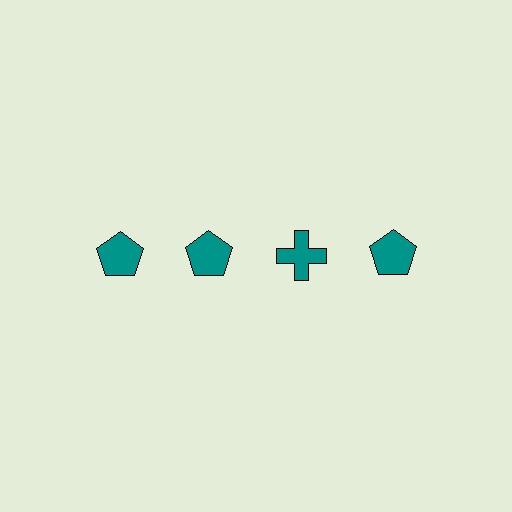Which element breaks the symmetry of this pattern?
The teal cross in the top row, center column breaks the symmetry. All other shapes are teal pentagons.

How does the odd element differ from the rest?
It has a different shape: cross instead of pentagon.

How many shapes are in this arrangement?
There are 4 shapes arranged in a grid pattern.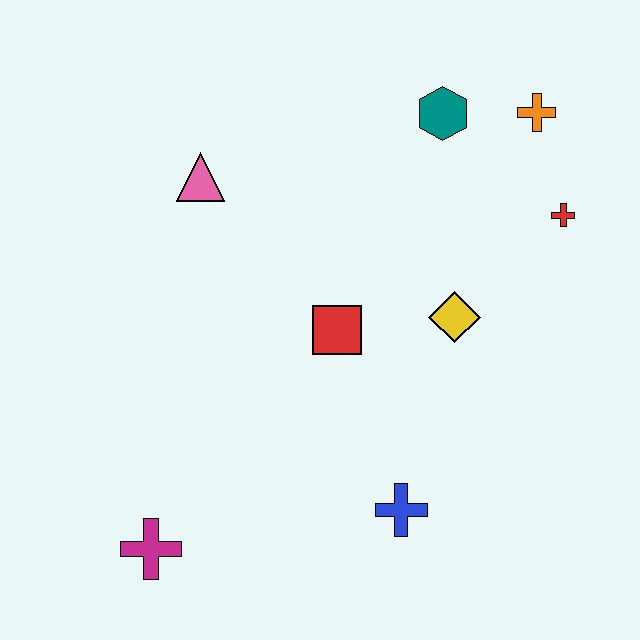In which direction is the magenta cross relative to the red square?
The magenta cross is below the red square.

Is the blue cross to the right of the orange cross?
No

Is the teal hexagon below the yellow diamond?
No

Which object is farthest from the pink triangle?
The blue cross is farthest from the pink triangle.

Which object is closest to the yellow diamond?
The red square is closest to the yellow diamond.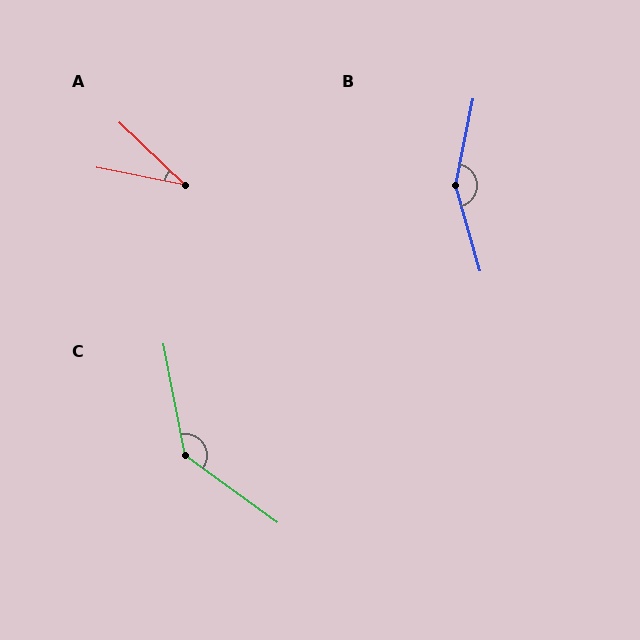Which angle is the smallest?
A, at approximately 32 degrees.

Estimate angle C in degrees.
Approximately 137 degrees.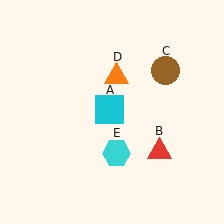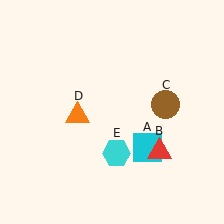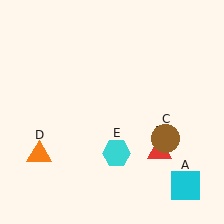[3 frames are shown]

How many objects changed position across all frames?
3 objects changed position: cyan square (object A), brown circle (object C), orange triangle (object D).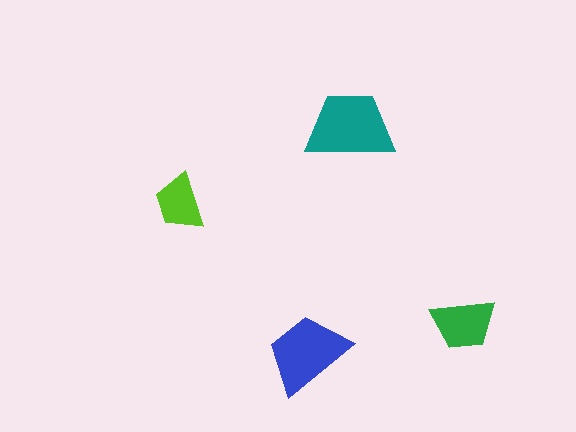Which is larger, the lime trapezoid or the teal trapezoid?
The teal one.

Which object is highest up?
The teal trapezoid is topmost.